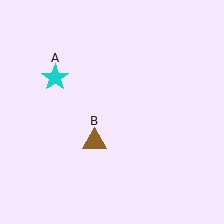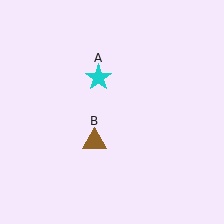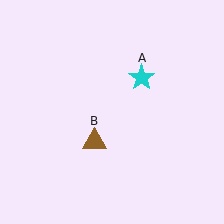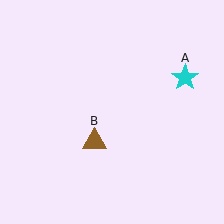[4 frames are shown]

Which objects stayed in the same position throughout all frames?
Brown triangle (object B) remained stationary.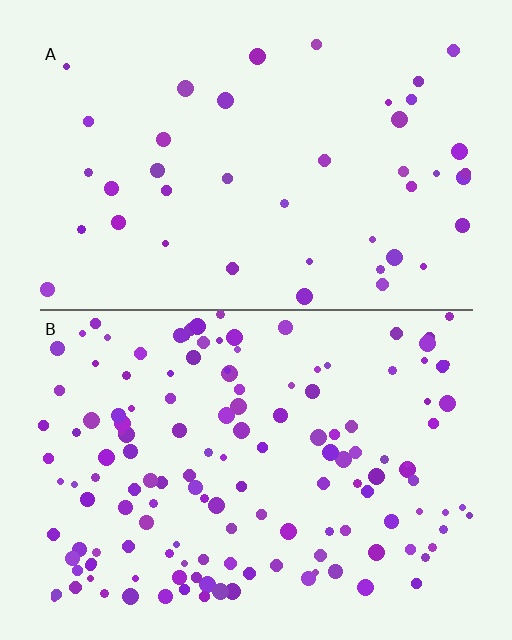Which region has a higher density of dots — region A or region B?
B (the bottom).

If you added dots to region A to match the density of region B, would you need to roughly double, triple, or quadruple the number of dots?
Approximately triple.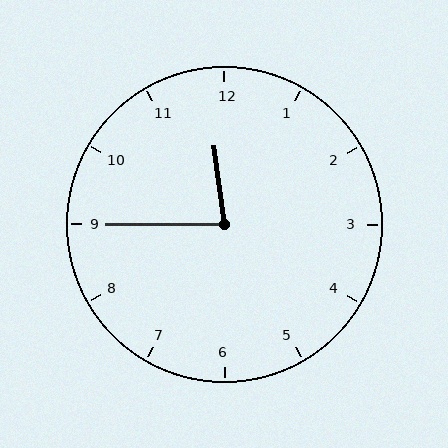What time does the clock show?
11:45.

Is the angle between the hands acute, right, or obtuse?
It is acute.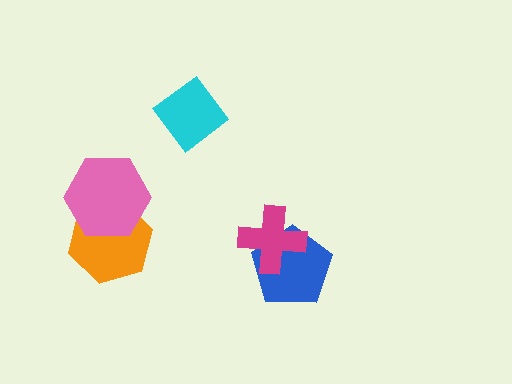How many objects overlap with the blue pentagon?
1 object overlaps with the blue pentagon.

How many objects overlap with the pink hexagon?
1 object overlaps with the pink hexagon.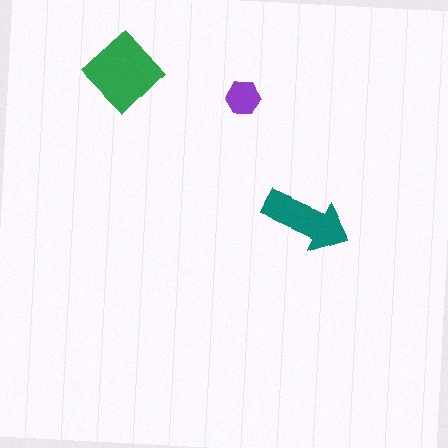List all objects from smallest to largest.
The purple hexagon, the teal arrow, the green diamond.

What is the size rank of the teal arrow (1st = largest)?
2nd.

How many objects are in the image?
There are 3 objects in the image.